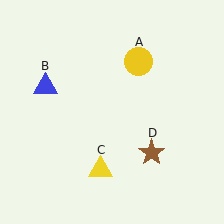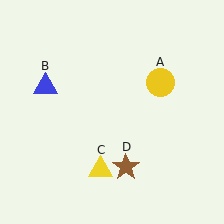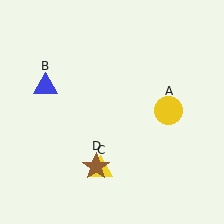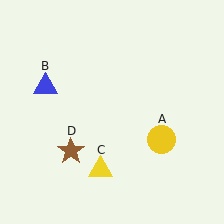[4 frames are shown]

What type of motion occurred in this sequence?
The yellow circle (object A), brown star (object D) rotated clockwise around the center of the scene.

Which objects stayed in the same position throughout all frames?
Blue triangle (object B) and yellow triangle (object C) remained stationary.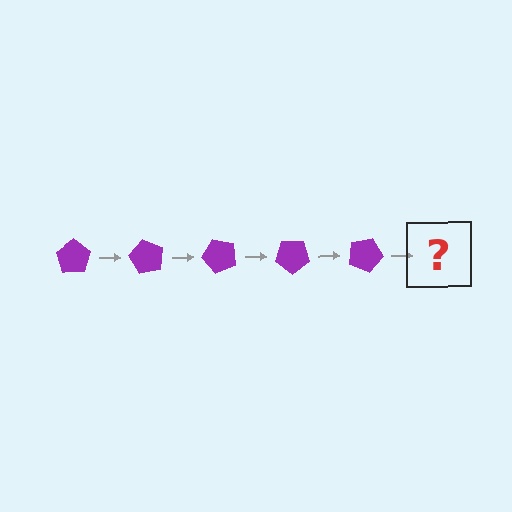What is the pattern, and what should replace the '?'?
The pattern is that the pentagon rotates 60 degrees each step. The '?' should be a purple pentagon rotated 300 degrees.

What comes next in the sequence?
The next element should be a purple pentagon rotated 300 degrees.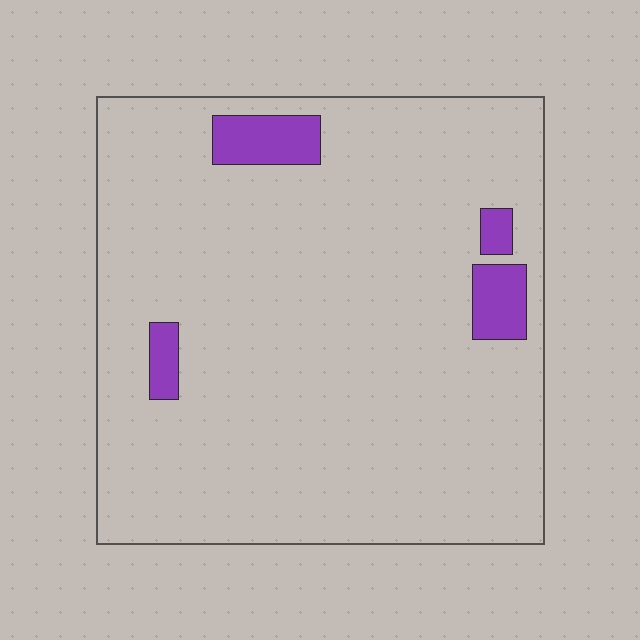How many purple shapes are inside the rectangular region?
4.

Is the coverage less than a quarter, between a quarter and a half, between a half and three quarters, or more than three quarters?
Less than a quarter.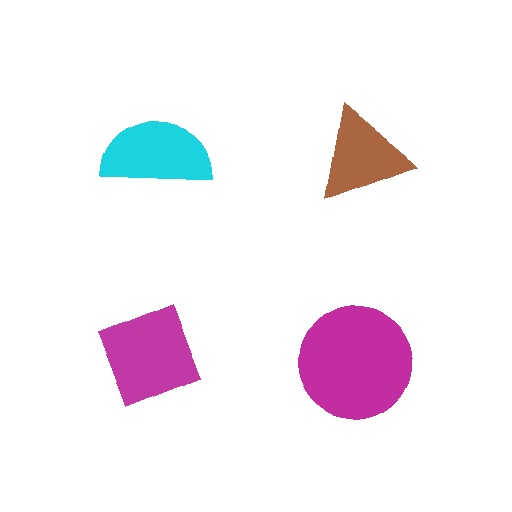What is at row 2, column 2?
A magenta circle.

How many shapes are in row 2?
2 shapes.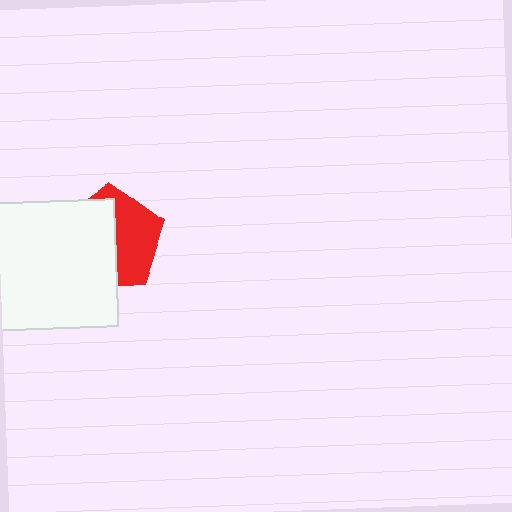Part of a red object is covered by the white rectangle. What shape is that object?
It is a pentagon.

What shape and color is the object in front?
The object in front is a white rectangle.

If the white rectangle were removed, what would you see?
You would see the complete red pentagon.